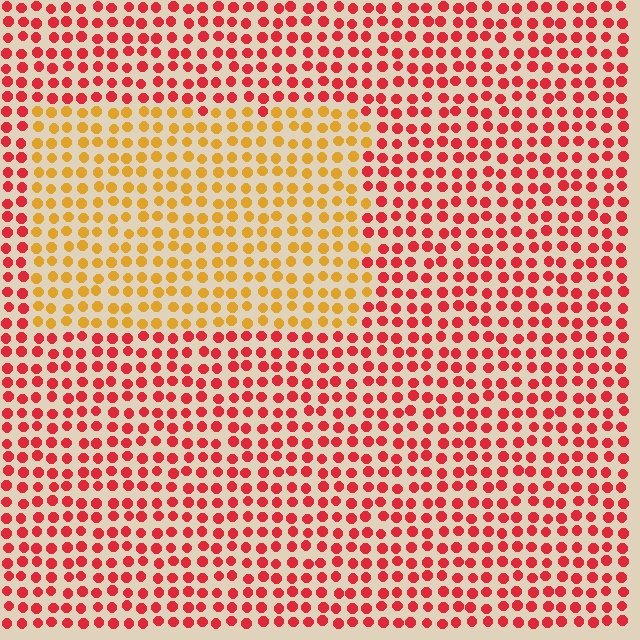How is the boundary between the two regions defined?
The boundary is defined purely by a slight shift in hue (about 46 degrees). Spacing, size, and orientation are identical on both sides.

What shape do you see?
I see a rectangle.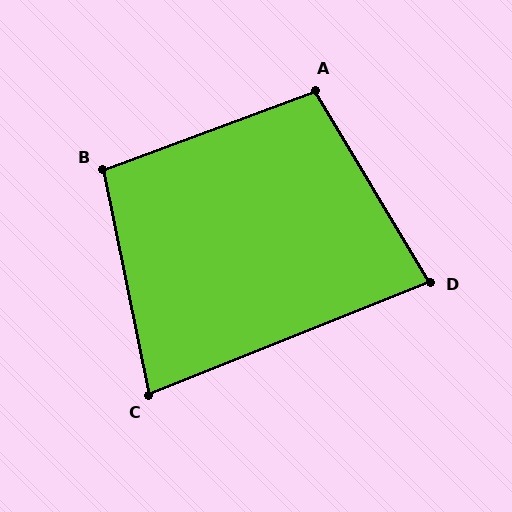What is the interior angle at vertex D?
Approximately 81 degrees (acute).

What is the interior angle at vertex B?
Approximately 99 degrees (obtuse).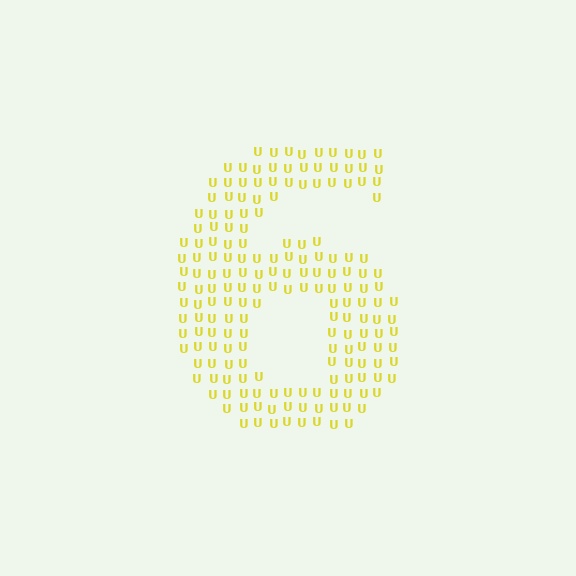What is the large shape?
The large shape is the digit 6.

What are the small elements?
The small elements are letter U's.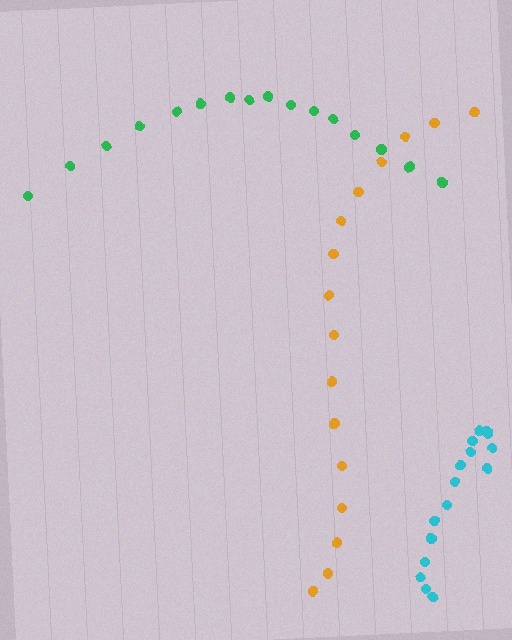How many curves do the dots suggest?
There are 3 distinct paths.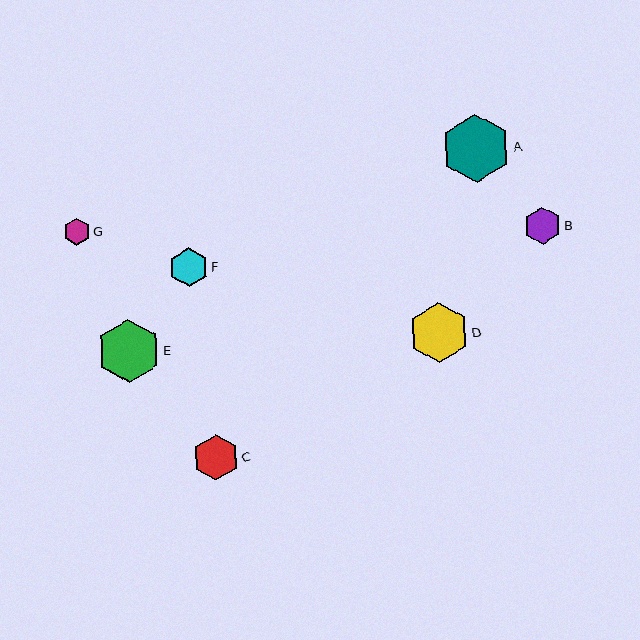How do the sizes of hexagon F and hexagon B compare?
Hexagon F and hexagon B are approximately the same size.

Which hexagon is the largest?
Hexagon A is the largest with a size of approximately 68 pixels.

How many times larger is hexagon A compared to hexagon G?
Hexagon A is approximately 2.6 times the size of hexagon G.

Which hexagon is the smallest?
Hexagon G is the smallest with a size of approximately 27 pixels.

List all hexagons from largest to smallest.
From largest to smallest: A, E, D, C, F, B, G.